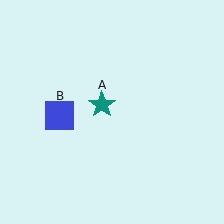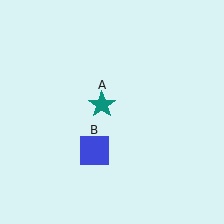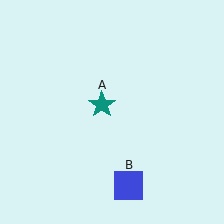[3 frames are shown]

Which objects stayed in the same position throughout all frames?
Teal star (object A) remained stationary.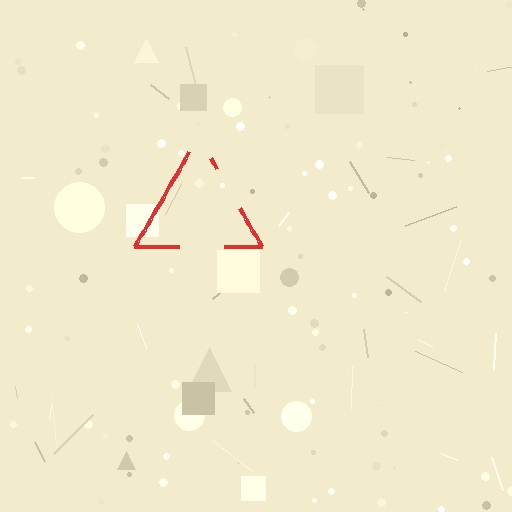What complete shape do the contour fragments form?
The contour fragments form a triangle.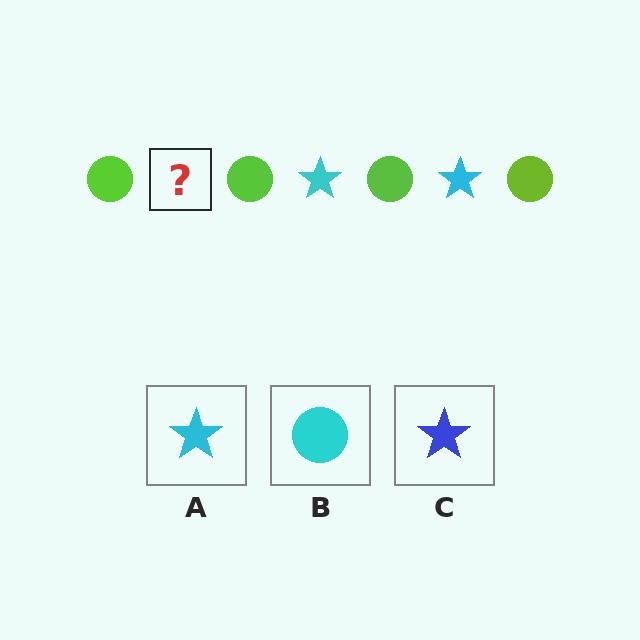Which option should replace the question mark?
Option A.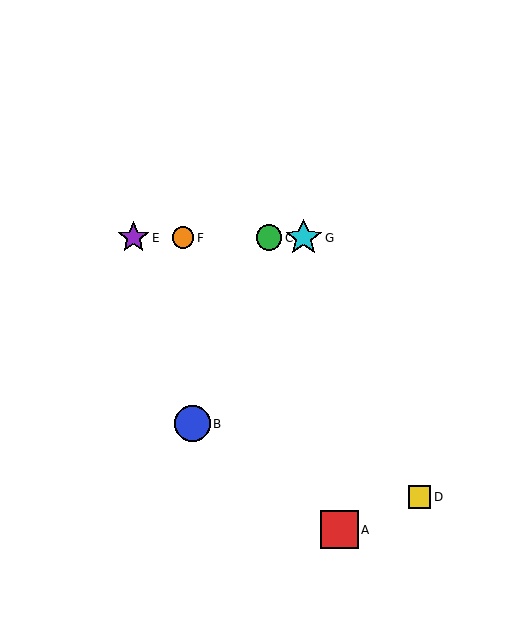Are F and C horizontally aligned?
Yes, both are at y≈238.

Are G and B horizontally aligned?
No, G is at y≈238 and B is at y≈424.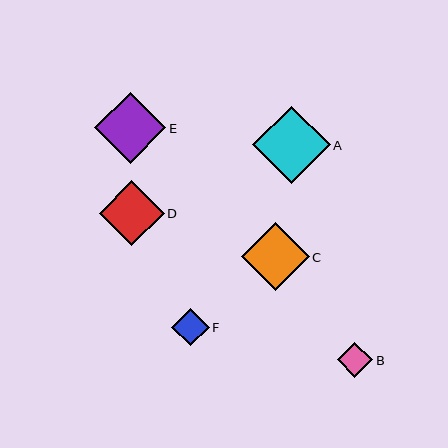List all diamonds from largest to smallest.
From largest to smallest: A, E, C, D, F, B.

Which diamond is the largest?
Diamond A is the largest with a size of approximately 77 pixels.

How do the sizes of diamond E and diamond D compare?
Diamond E and diamond D are approximately the same size.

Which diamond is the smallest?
Diamond B is the smallest with a size of approximately 35 pixels.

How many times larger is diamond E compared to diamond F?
Diamond E is approximately 1.9 times the size of diamond F.